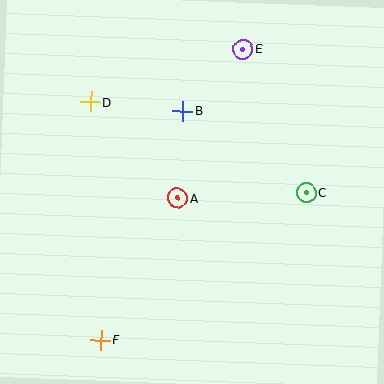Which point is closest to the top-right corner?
Point E is closest to the top-right corner.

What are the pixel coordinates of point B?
Point B is at (183, 111).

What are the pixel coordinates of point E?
Point E is at (243, 49).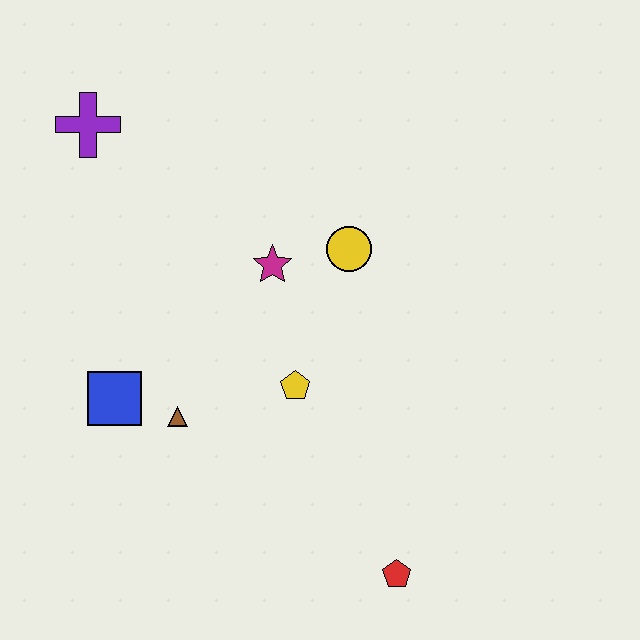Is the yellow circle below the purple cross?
Yes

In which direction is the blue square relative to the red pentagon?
The blue square is to the left of the red pentagon.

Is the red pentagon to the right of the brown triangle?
Yes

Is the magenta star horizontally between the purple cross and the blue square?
No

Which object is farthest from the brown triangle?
The purple cross is farthest from the brown triangle.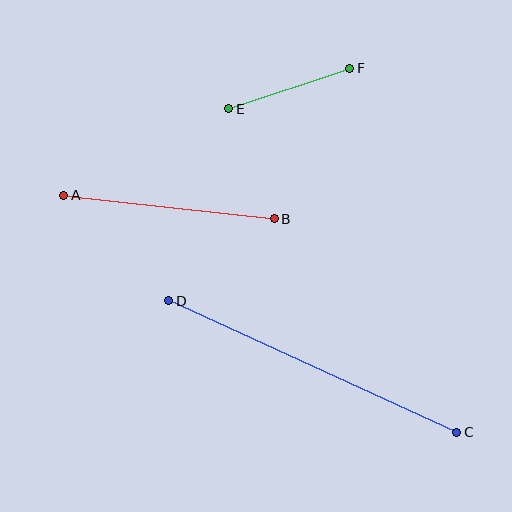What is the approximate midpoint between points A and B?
The midpoint is at approximately (169, 207) pixels.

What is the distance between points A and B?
The distance is approximately 212 pixels.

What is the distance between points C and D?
The distance is approximately 317 pixels.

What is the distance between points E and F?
The distance is approximately 128 pixels.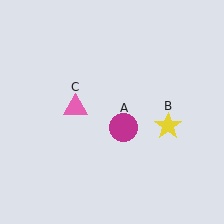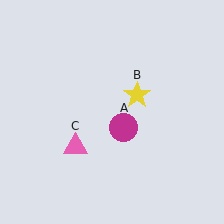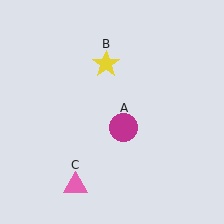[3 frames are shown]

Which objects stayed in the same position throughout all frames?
Magenta circle (object A) remained stationary.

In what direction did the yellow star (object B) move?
The yellow star (object B) moved up and to the left.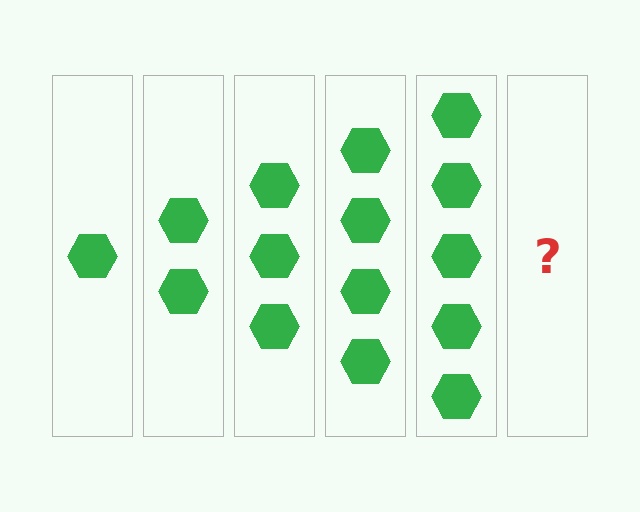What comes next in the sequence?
The next element should be 6 hexagons.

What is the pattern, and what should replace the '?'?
The pattern is that each step adds one more hexagon. The '?' should be 6 hexagons.